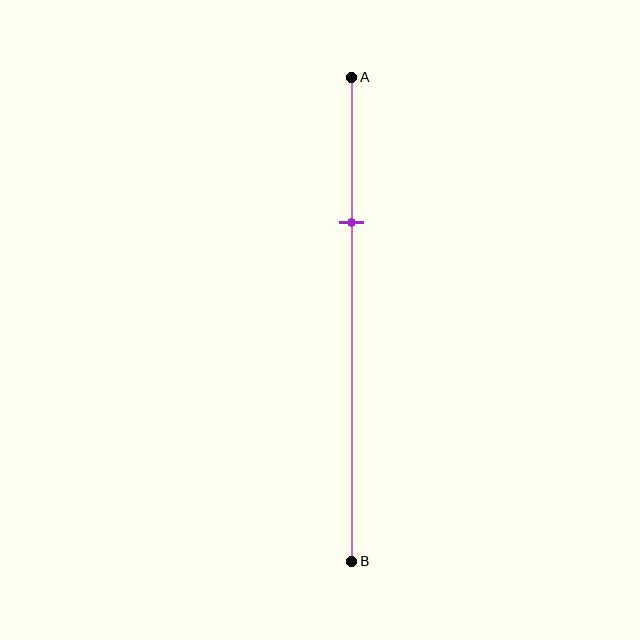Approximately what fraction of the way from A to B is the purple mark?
The purple mark is approximately 30% of the way from A to B.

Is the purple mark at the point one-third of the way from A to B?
No, the mark is at about 30% from A, not at the 33% one-third point.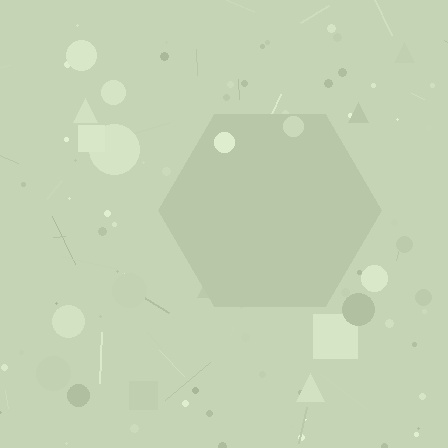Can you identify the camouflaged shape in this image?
The camouflaged shape is a hexagon.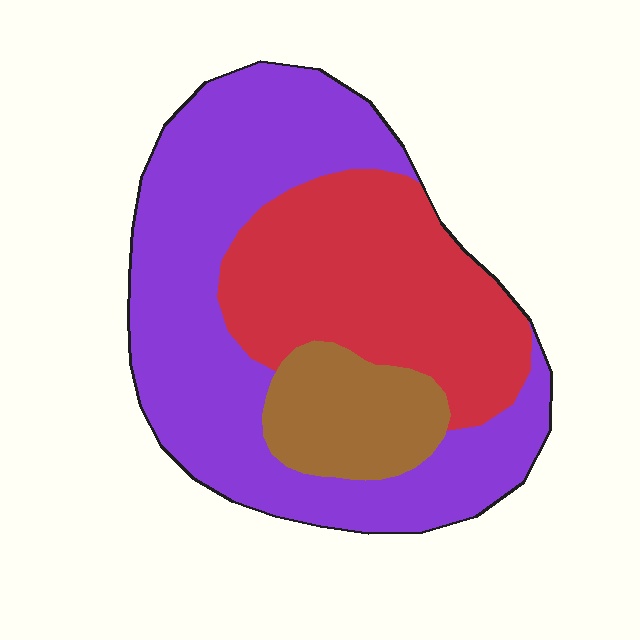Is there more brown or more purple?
Purple.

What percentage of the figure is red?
Red covers roughly 35% of the figure.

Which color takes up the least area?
Brown, at roughly 15%.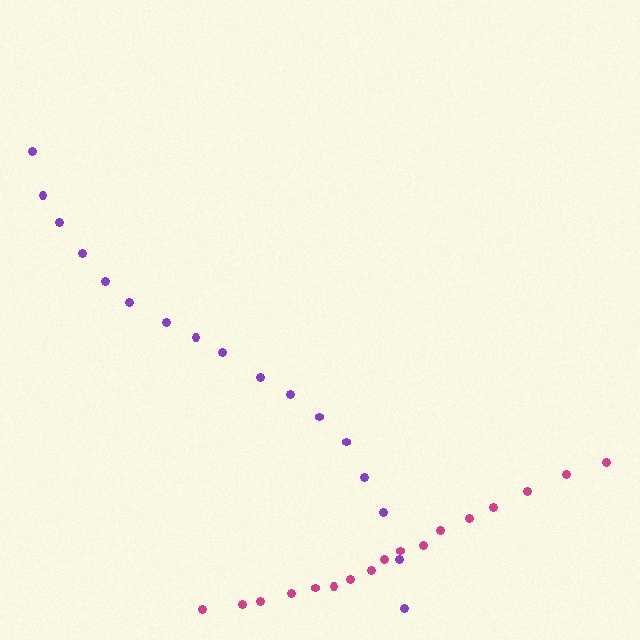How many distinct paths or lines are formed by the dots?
There are 2 distinct paths.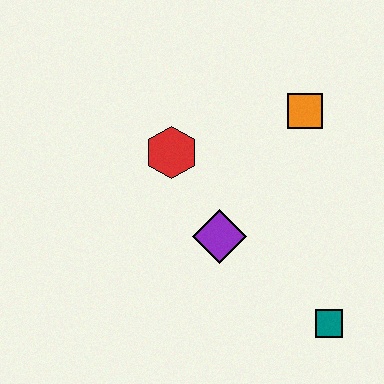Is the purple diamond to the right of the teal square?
No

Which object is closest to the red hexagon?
The purple diamond is closest to the red hexagon.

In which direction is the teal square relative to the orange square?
The teal square is below the orange square.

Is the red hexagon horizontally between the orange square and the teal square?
No